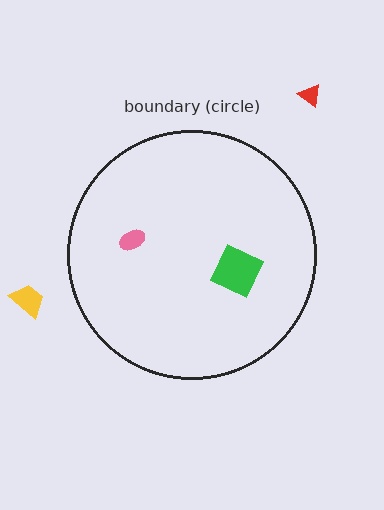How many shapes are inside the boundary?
2 inside, 2 outside.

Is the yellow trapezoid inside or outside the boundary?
Outside.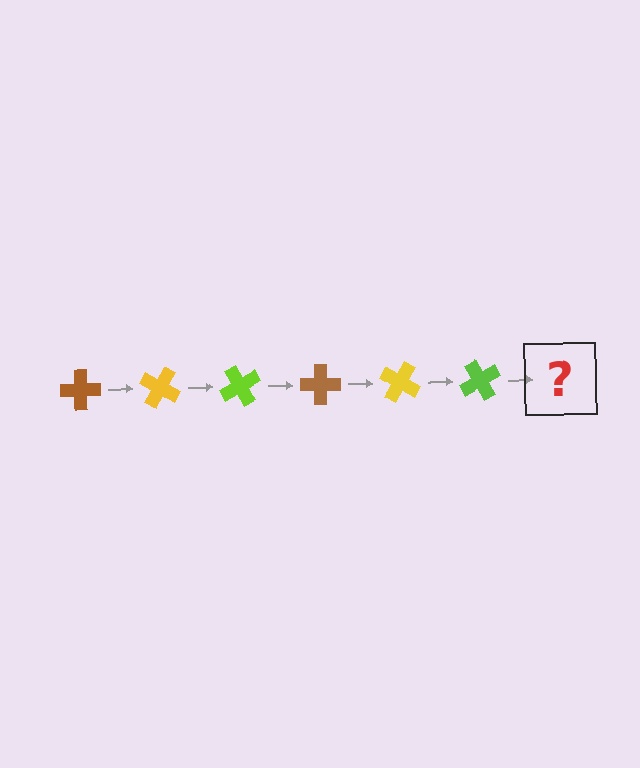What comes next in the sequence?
The next element should be a brown cross, rotated 180 degrees from the start.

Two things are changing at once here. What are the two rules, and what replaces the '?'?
The two rules are that it rotates 30 degrees each step and the color cycles through brown, yellow, and lime. The '?' should be a brown cross, rotated 180 degrees from the start.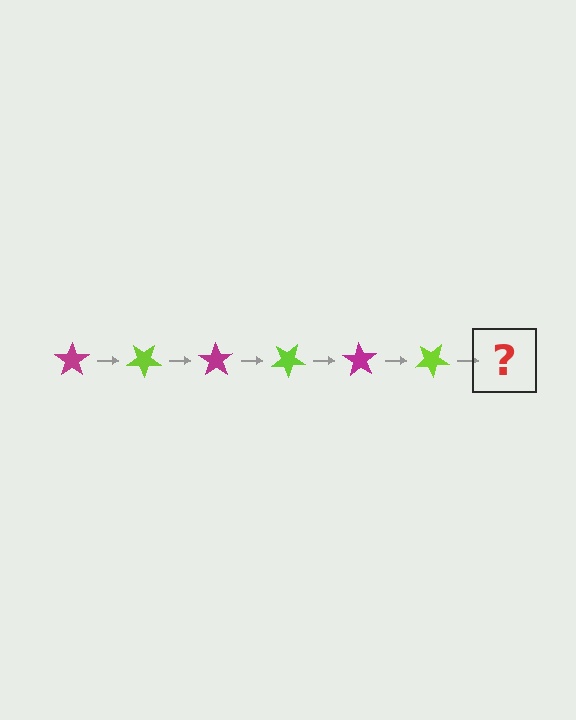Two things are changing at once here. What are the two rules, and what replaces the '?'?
The two rules are that it rotates 35 degrees each step and the color cycles through magenta and lime. The '?' should be a magenta star, rotated 210 degrees from the start.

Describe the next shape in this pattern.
It should be a magenta star, rotated 210 degrees from the start.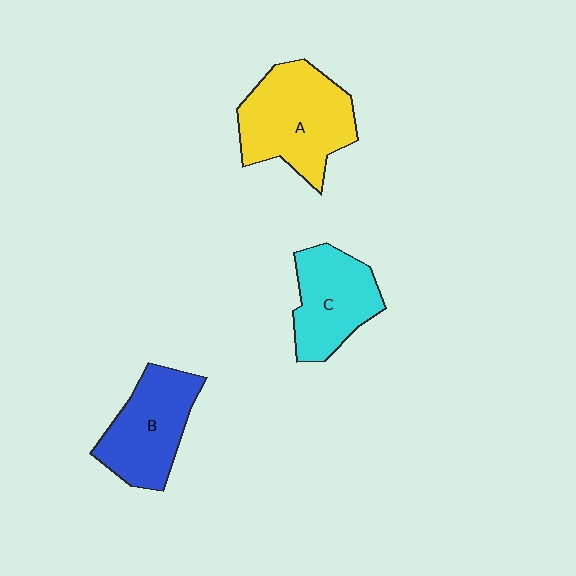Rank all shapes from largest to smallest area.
From largest to smallest: A (yellow), B (blue), C (cyan).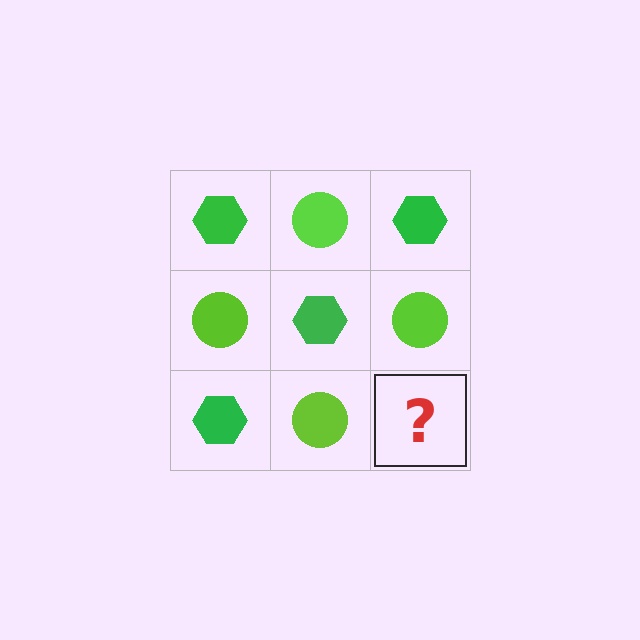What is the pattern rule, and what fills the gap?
The rule is that it alternates green hexagon and lime circle in a checkerboard pattern. The gap should be filled with a green hexagon.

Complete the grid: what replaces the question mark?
The question mark should be replaced with a green hexagon.